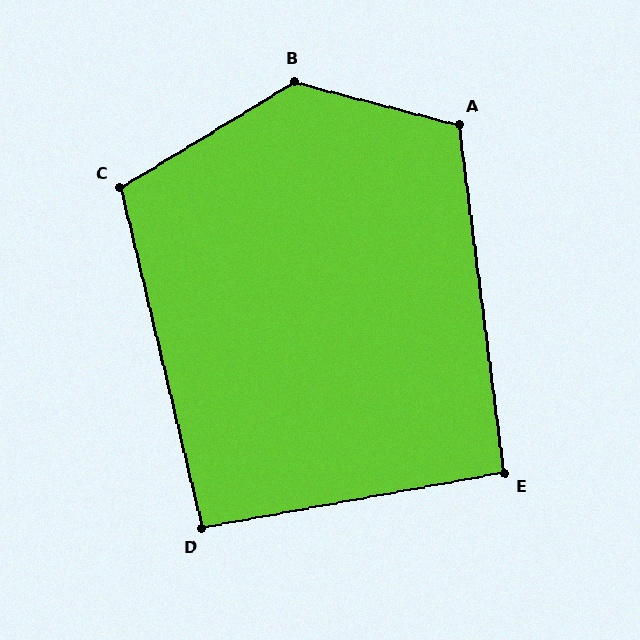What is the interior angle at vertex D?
Approximately 93 degrees (approximately right).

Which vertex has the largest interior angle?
B, at approximately 134 degrees.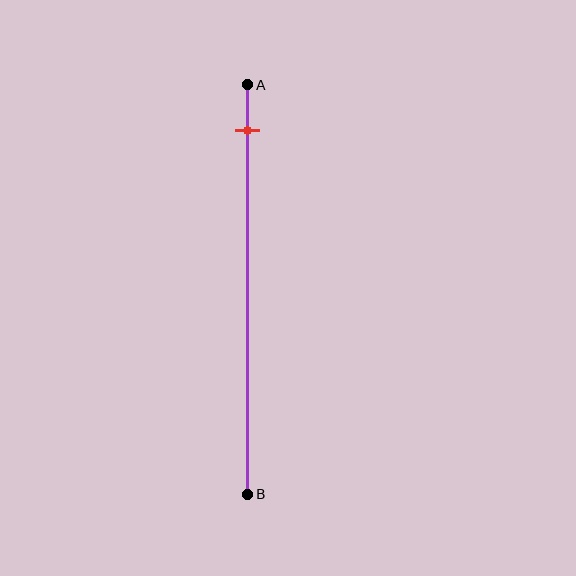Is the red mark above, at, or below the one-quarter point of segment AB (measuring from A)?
The red mark is above the one-quarter point of segment AB.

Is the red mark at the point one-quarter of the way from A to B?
No, the mark is at about 10% from A, not at the 25% one-quarter point.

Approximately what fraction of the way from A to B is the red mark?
The red mark is approximately 10% of the way from A to B.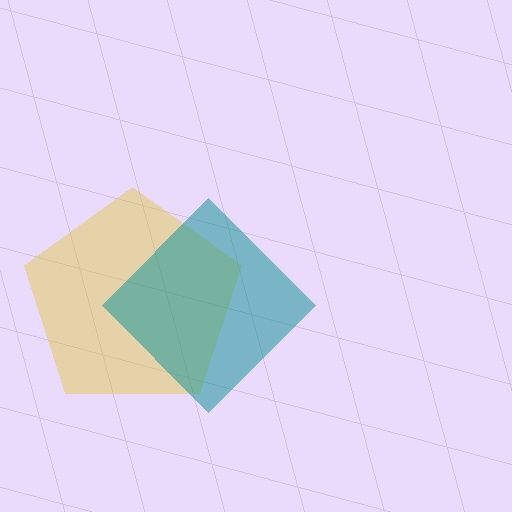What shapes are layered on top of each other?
The layered shapes are: a yellow pentagon, a teal diamond.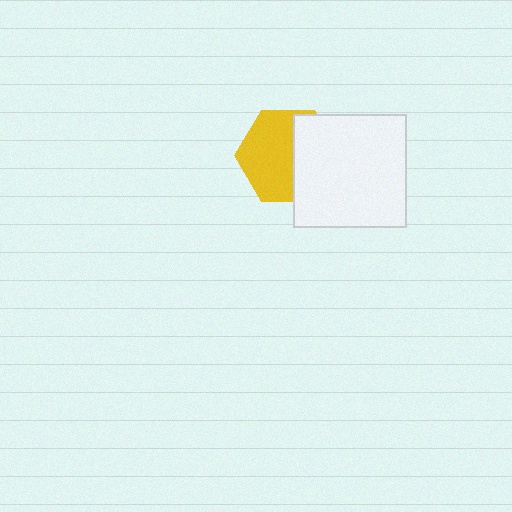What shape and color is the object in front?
The object in front is a white square.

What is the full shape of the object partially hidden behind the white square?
The partially hidden object is a yellow hexagon.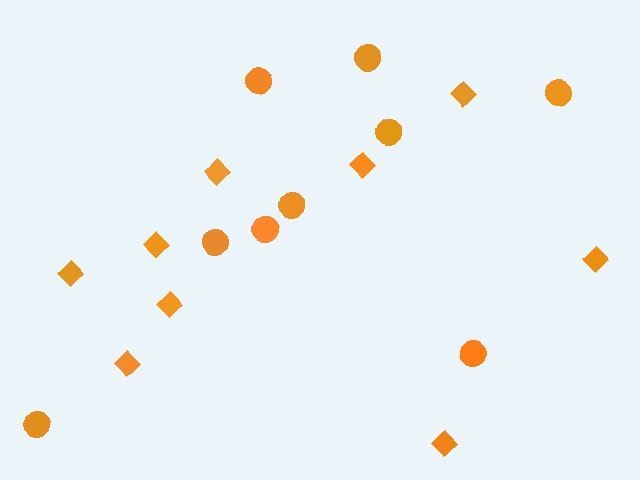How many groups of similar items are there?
There are 2 groups: one group of diamonds (9) and one group of circles (9).